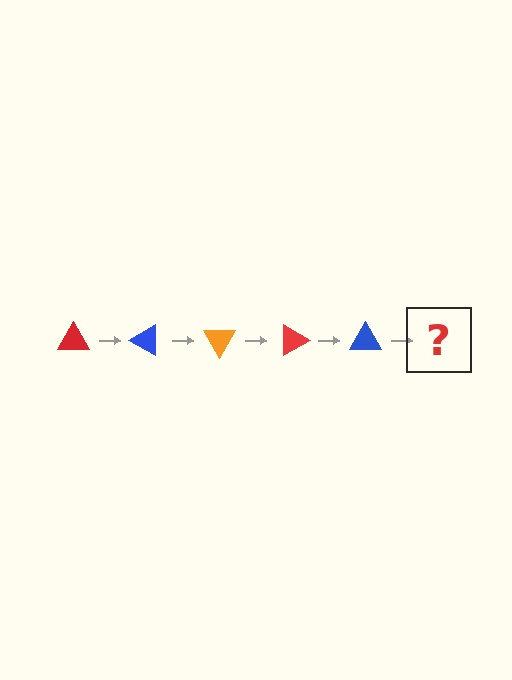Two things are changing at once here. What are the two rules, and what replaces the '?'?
The two rules are that it rotates 30 degrees each step and the color cycles through red, blue, and orange. The '?' should be an orange triangle, rotated 150 degrees from the start.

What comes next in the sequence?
The next element should be an orange triangle, rotated 150 degrees from the start.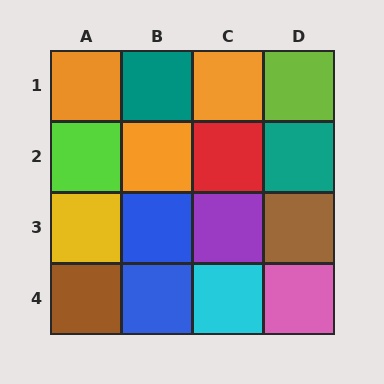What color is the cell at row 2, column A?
Lime.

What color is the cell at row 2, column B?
Orange.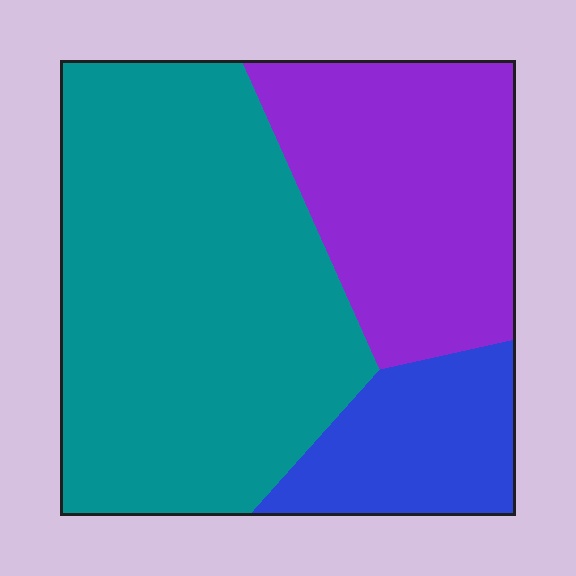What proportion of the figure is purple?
Purple covers 30% of the figure.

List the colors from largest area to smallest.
From largest to smallest: teal, purple, blue.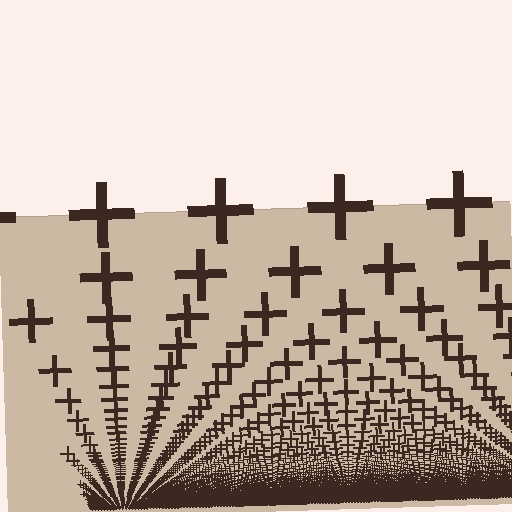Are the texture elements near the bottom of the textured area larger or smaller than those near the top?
Smaller. The gradient is inverted — elements near the bottom are smaller and denser.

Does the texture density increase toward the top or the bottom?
Density increases toward the bottom.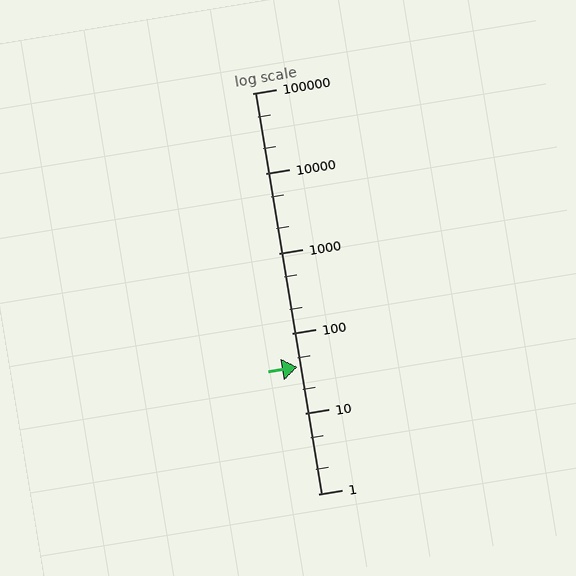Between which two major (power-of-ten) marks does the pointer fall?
The pointer is between 10 and 100.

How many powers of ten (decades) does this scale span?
The scale spans 5 decades, from 1 to 100000.